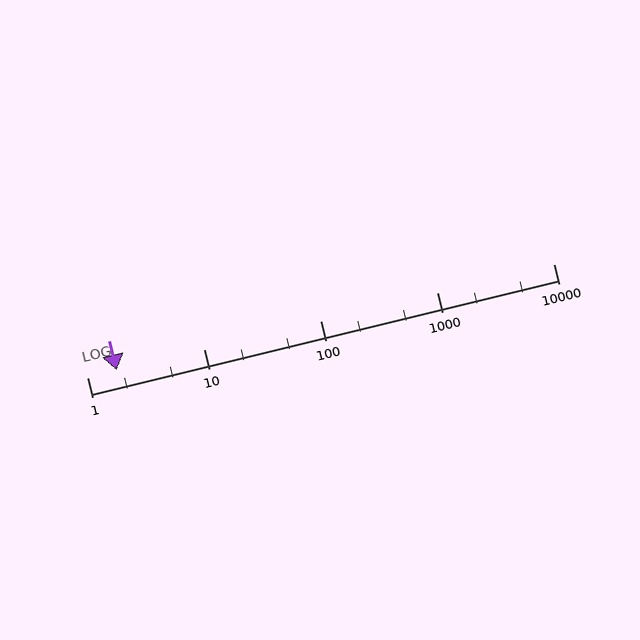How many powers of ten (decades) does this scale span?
The scale spans 4 decades, from 1 to 10000.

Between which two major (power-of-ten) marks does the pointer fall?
The pointer is between 1 and 10.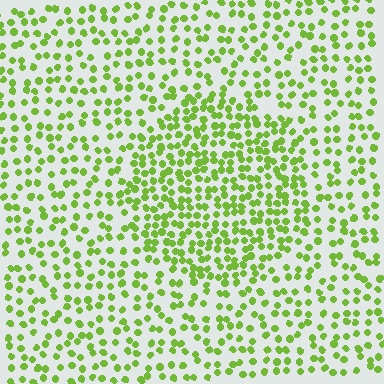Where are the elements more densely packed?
The elements are more densely packed inside the circle boundary.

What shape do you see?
I see a circle.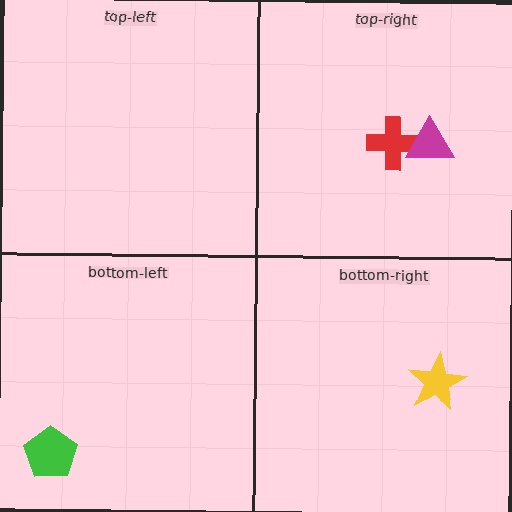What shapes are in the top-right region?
The red cross, the magenta triangle.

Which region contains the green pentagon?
The bottom-left region.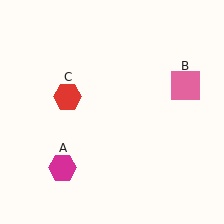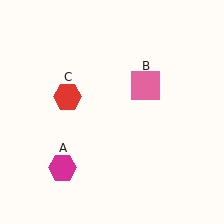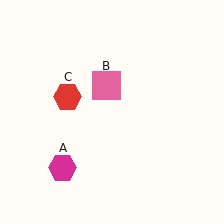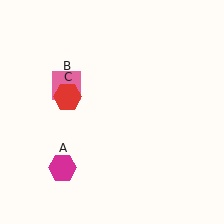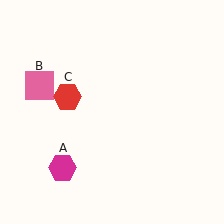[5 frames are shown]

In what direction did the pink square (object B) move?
The pink square (object B) moved left.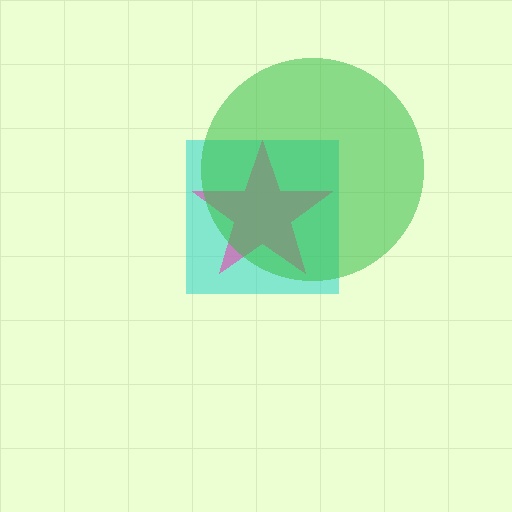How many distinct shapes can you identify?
There are 3 distinct shapes: a cyan square, a pink star, a green circle.